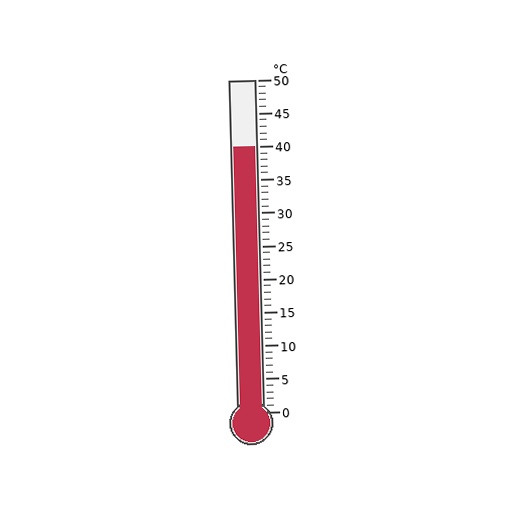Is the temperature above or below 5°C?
The temperature is above 5°C.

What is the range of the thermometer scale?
The thermometer scale ranges from 0°C to 50°C.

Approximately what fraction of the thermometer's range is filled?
The thermometer is filled to approximately 80% of its range.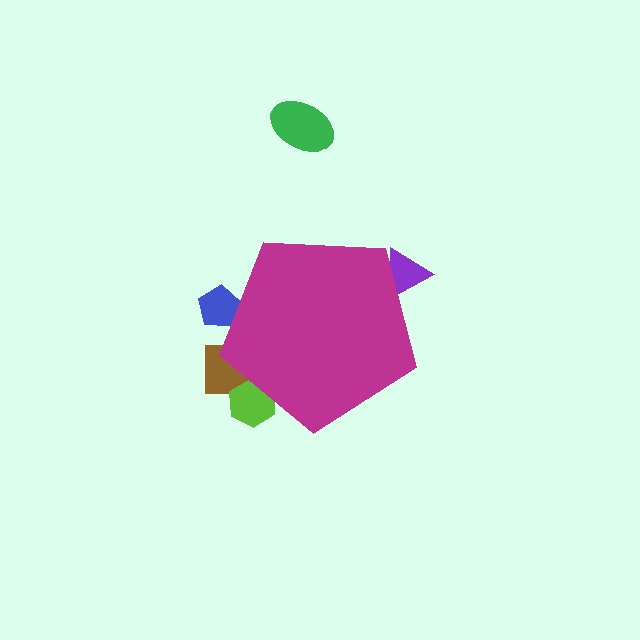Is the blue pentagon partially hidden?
Yes, the blue pentagon is partially hidden behind the magenta pentagon.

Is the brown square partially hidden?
Yes, the brown square is partially hidden behind the magenta pentagon.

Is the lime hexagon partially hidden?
Yes, the lime hexagon is partially hidden behind the magenta pentagon.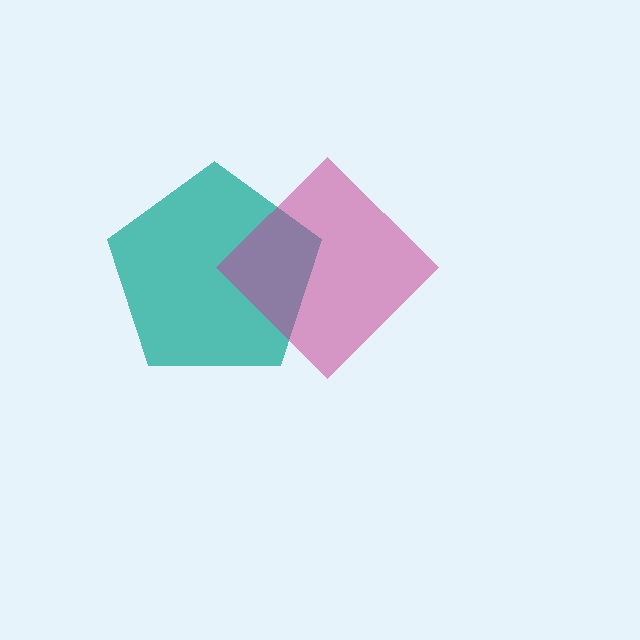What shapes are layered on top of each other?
The layered shapes are: a teal pentagon, a magenta diamond.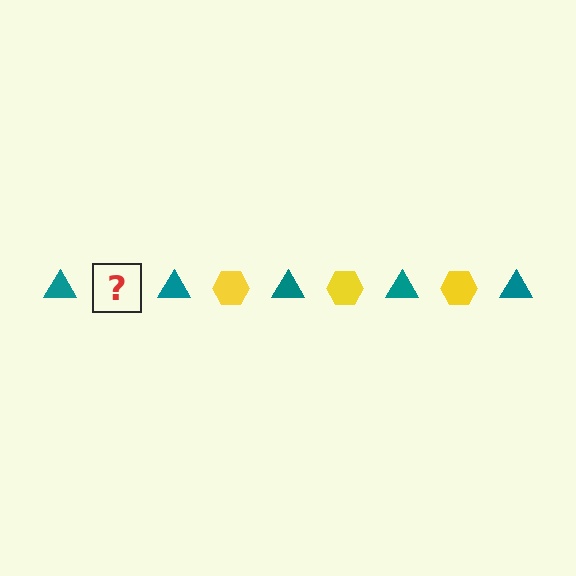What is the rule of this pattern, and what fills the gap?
The rule is that the pattern alternates between teal triangle and yellow hexagon. The gap should be filled with a yellow hexagon.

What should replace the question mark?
The question mark should be replaced with a yellow hexagon.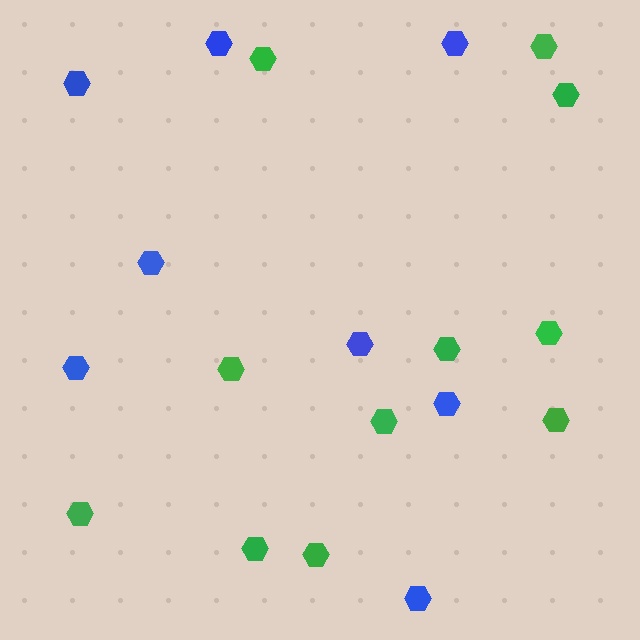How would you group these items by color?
There are 2 groups: one group of blue hexagons (8) and one group of green hexagons (11).